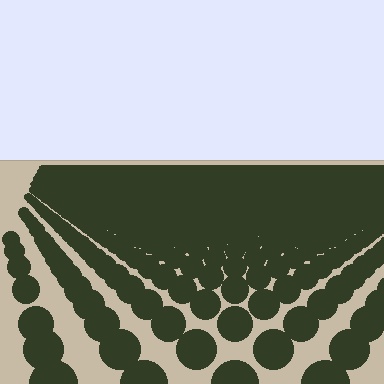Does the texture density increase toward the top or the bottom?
Density increases toward the top.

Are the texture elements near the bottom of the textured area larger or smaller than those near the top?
Larger. Near the bottom, elements are closer to the viewer and appear at a bigger on-screen size.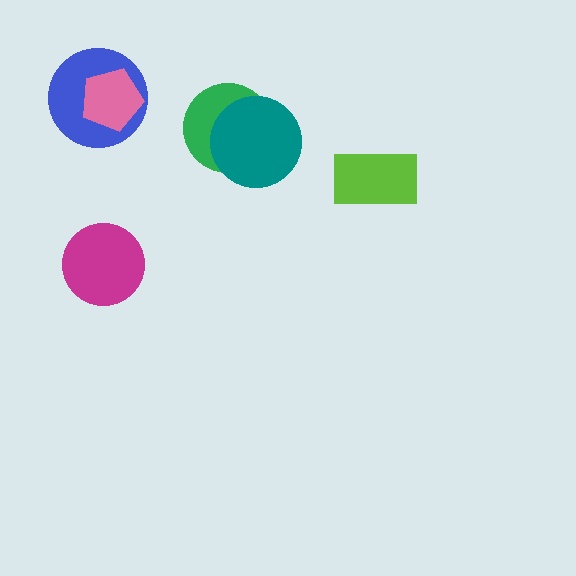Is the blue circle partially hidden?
Yes, it is partially covered by another shape.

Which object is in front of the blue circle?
The pink pentagon is in front of the blue circle.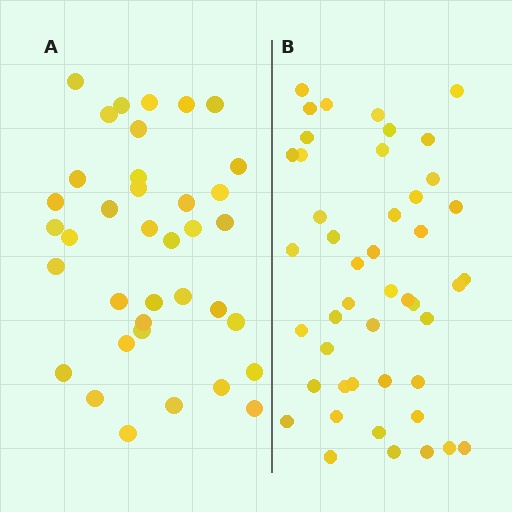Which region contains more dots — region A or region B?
Region B (the right region) has more dots.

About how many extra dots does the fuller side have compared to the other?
Region B has roughly 8 or so more dots than region A.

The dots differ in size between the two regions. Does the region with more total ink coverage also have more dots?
No. Region A has more total ink coverage because its dots are larger, but region B actually contains more individual dots. Total area can be misleading — the number of items is what matters here.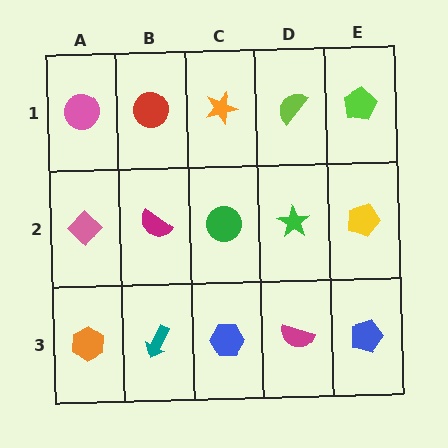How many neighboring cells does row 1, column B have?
3.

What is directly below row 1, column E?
A yellow pentagon.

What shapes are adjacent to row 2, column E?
A lime pentagon (row 1, column E), a blue pentagon (row 3, column E), a green star (row 2, column D).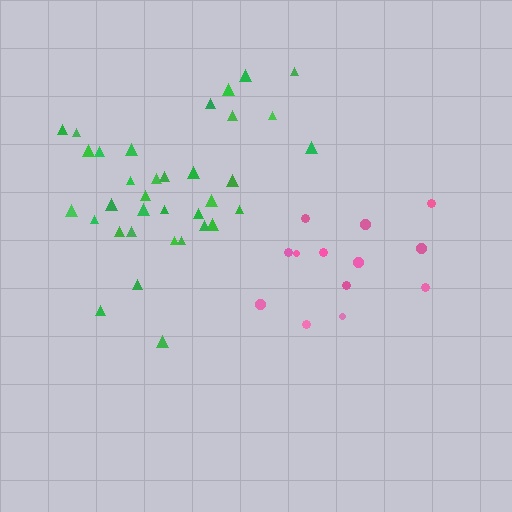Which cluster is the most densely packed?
Green.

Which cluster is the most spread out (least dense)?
Pink.